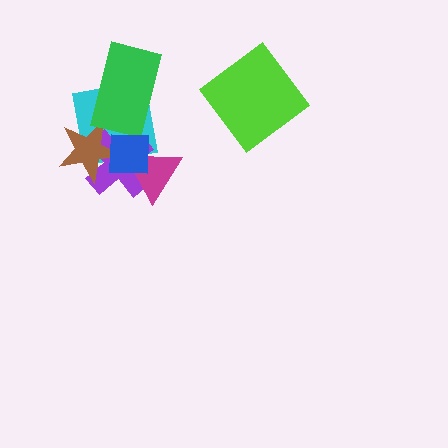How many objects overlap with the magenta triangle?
2 objects overlap with the magenta triangle.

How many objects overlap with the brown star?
3 objects overlap with the brown star.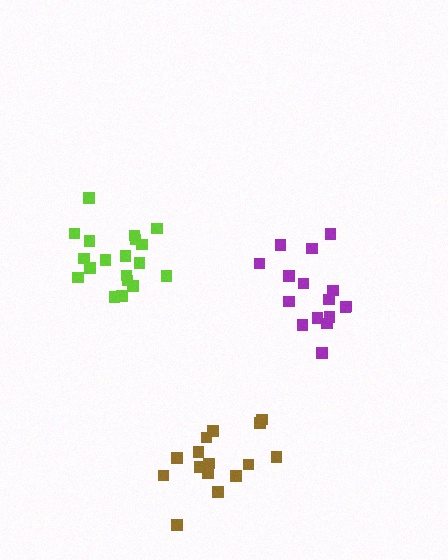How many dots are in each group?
Group 1: 19 dots, Group 2: 15 dots, Group 3: 16 dots (50 total).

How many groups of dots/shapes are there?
There are 3 groups.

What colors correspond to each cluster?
The clusters are colored: lime, brown, purple.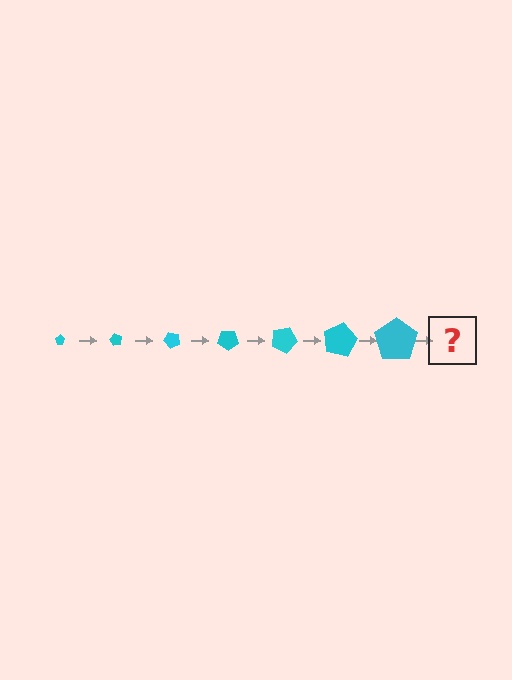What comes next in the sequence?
The next element should be a pentagon, larger than the previous one and rotated 420 degrees from the start.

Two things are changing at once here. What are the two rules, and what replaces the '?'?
The two rules are that the pentagon grows larger each step and it rotates 60 degrees each step. The '?' should be a pentagon, larger than the previous one and rotated 420 degrees from the start.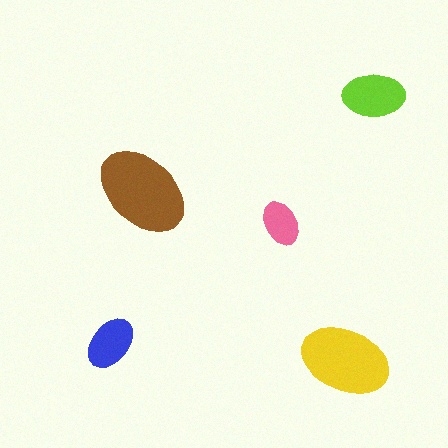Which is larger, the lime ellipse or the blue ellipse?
The lime one.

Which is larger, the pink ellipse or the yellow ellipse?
The yellow one.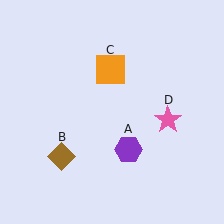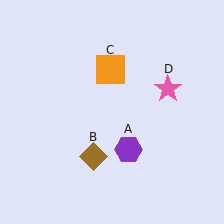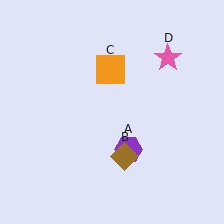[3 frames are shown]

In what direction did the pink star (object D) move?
The pink star (object D) moved up.